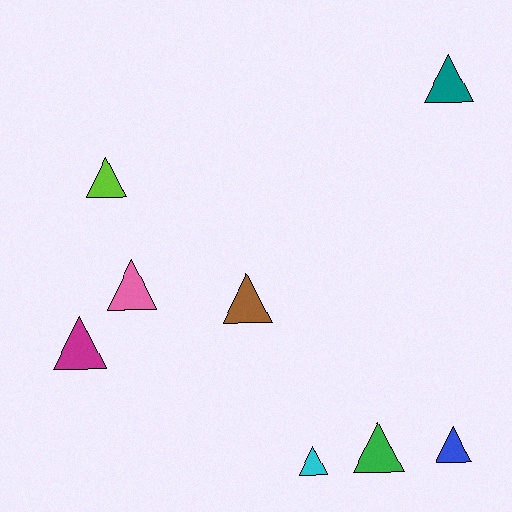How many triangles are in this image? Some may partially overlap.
There are 8 triangles.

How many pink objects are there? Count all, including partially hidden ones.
There is 1 pink object.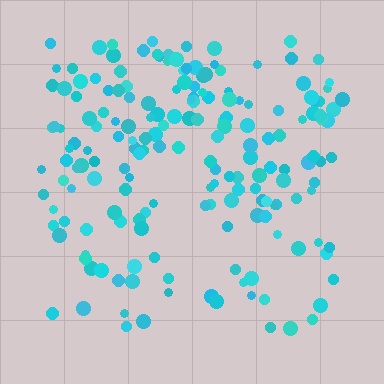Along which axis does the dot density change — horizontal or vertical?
Vertical.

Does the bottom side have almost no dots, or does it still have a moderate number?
Still a moderate number, just noticeably fewer than the top.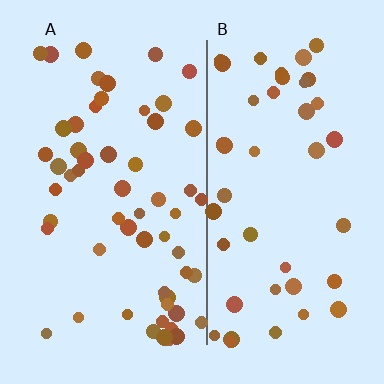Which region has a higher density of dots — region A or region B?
A (the left).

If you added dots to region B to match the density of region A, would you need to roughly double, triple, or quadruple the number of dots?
Approximately double.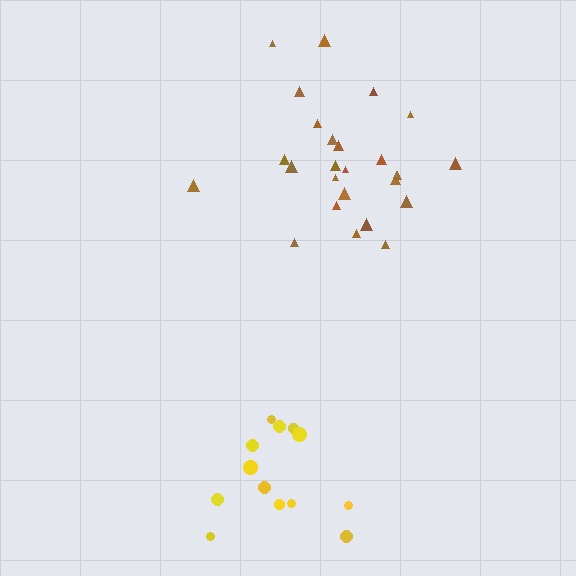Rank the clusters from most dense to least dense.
brown, yellow.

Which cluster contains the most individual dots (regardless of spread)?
Brown (26).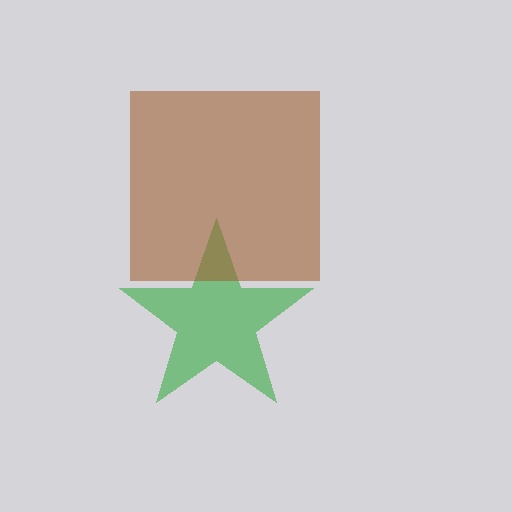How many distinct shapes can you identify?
There are 2 distinct shapes: a green star, a brown square.